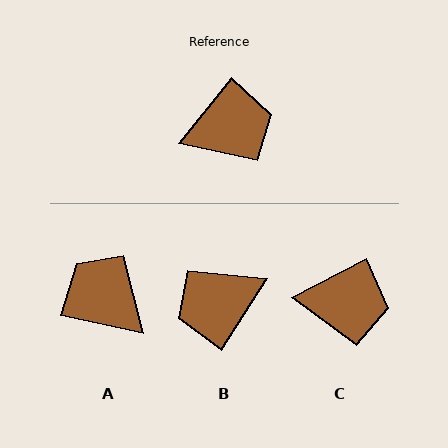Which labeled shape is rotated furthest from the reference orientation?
B, about 173 degrees away.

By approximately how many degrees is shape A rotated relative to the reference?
Approximately 116 degrees counter-clockwise.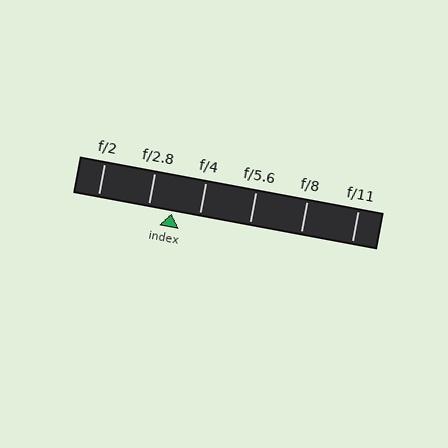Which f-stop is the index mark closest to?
The index mark is closest to f/2.8.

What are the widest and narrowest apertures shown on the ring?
The widest aperture shown is f/2 and the narrowest is f/11.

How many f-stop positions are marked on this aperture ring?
There are 6 f-stop positions marked.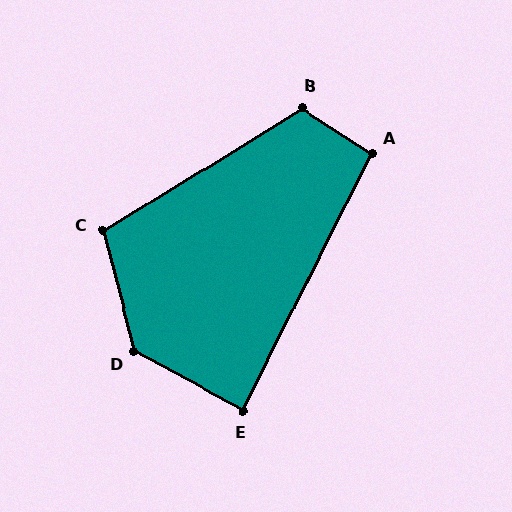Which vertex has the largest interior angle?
D, at approximately 133 degrees.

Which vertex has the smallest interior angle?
E, at approximately 88 degrees.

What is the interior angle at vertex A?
Approximately 96 degrees (obtuse).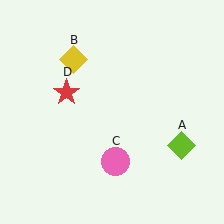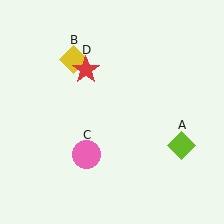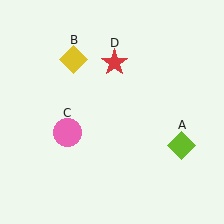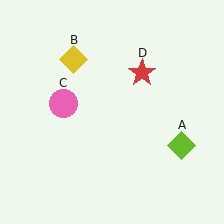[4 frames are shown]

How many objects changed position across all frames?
2 objects changed position: pink circle (object C), red star (object D).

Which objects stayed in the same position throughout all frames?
Lime diamond (object A) and yellow diamond (object B) remained stationary.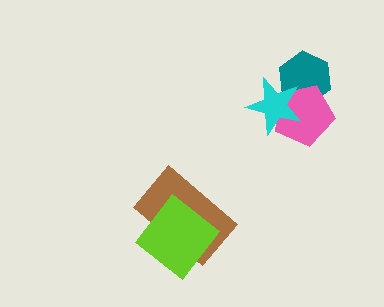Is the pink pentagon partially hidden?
Yes, it is partially covered by another shape.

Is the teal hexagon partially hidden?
Yes, it is partially covered by another shape.